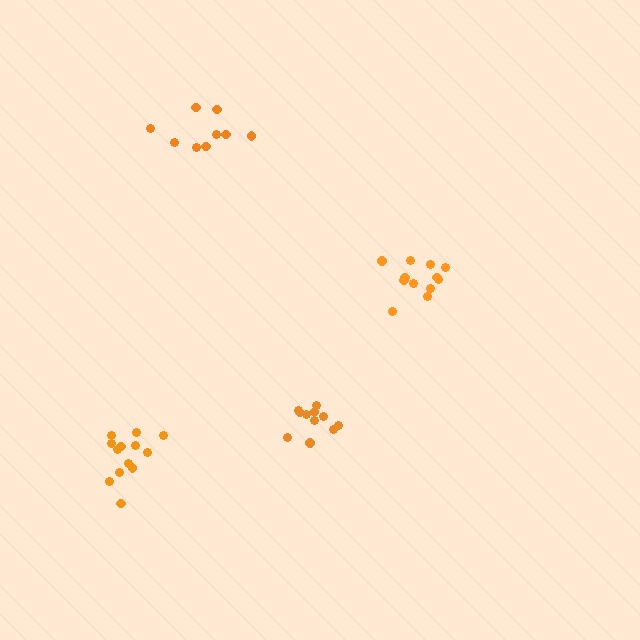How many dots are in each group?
Group 1: 12 dots, Group 2: 13 dots, Group 3: 11 dots, Group 4: 9 dots (45 total).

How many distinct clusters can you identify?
There are 4 distinct clusters.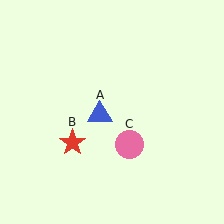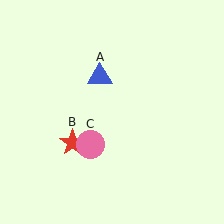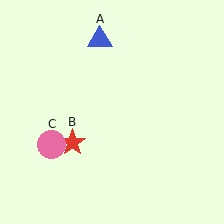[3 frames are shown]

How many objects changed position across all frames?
2 objects changed position: blue triangle (object A), pink circle (object C).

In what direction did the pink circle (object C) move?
The pink circle (object C) moved left.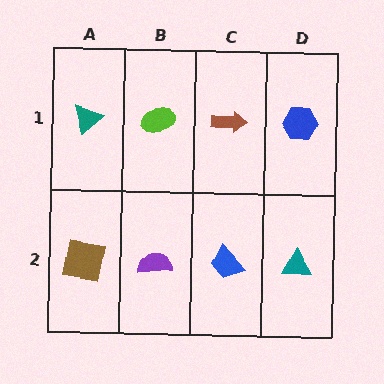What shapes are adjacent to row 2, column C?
A brown arrow (row 1, column C), a purple semicircle (row 2, column B), a teal triangle (row 2, column D).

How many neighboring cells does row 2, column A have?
2.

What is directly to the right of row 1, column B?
A brown arrow.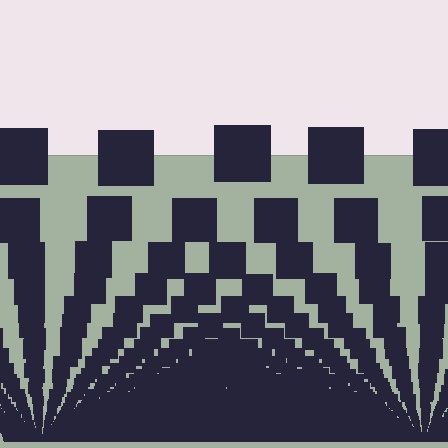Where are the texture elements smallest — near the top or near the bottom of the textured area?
Near the bottom.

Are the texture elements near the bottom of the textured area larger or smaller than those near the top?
Smaller. The gradient is inverted — elements near the bottom are smaller and denser.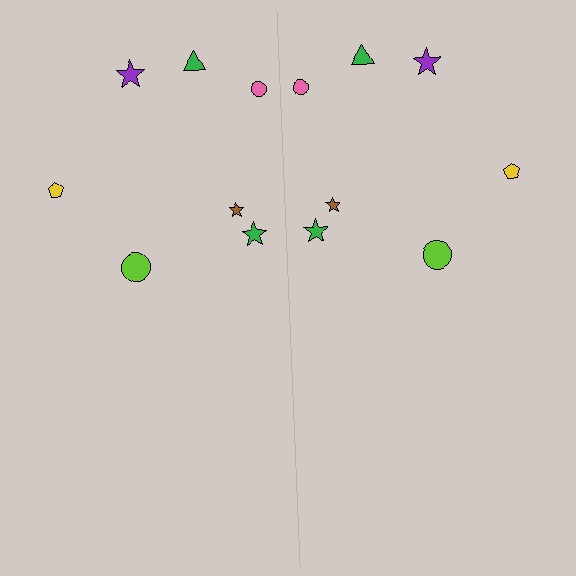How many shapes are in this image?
There are 14 shapes in this image.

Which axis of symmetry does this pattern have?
The pattern has a vertical axis of symmetry running through the center of the image.